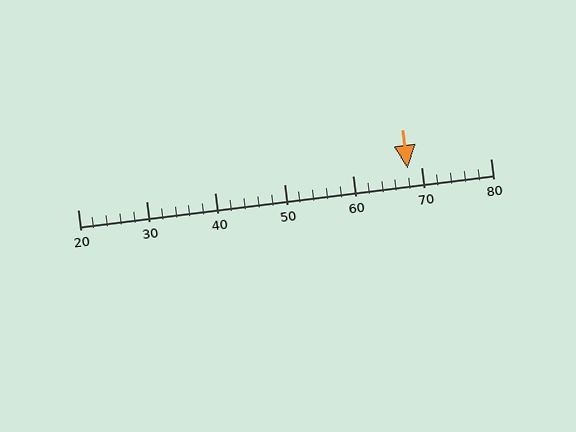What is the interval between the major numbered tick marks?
The major tick marks are spaced 10 units apart.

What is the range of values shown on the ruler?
The ruler shows values from 20 to 80.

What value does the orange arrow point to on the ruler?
The orange arrow points to approximately 68.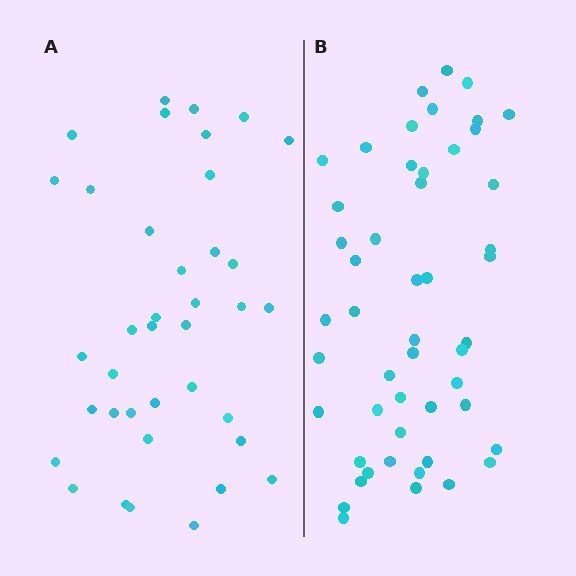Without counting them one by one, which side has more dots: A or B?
Region B (the right region) has more dots.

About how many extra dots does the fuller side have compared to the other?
Region B has roughly 12 or so more dots than region A.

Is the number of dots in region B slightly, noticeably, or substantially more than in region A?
Region B has noticeably more, but not dramatically so. The ratio is roughly 1.3 to 1.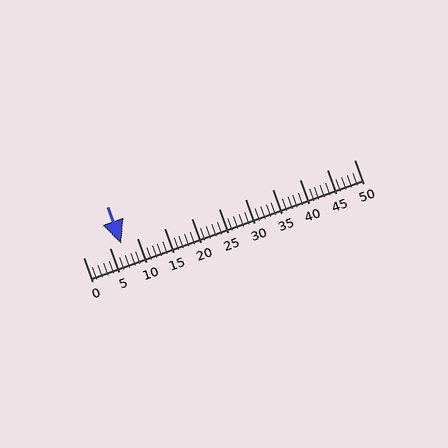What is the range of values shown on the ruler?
The ruler shows values from 0 to 50.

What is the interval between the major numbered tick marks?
The major tick marks are spaced 5 units apart.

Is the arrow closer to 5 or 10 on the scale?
The arrow is closer to 5.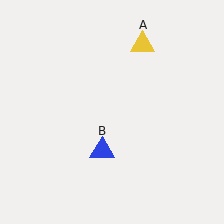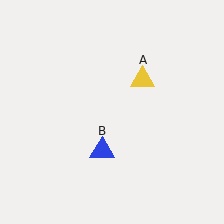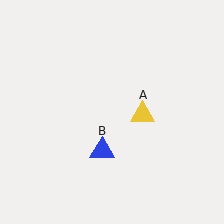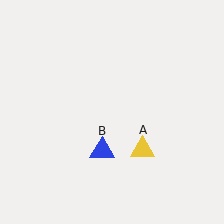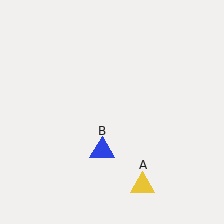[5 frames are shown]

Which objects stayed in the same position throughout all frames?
Blue triangle (object B) remained stationary.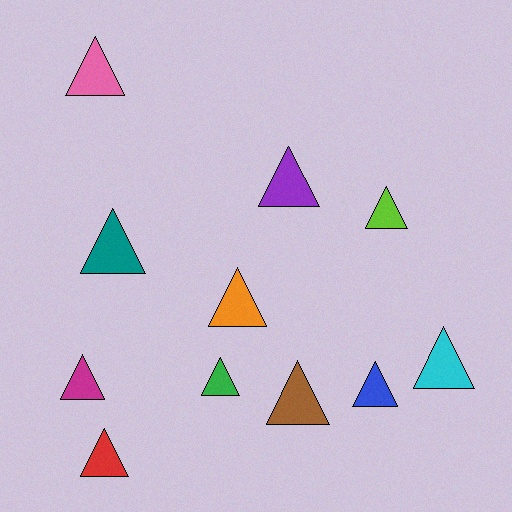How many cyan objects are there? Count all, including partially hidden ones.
There is 1 cyan object.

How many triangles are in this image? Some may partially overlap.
There are 11 triangles.